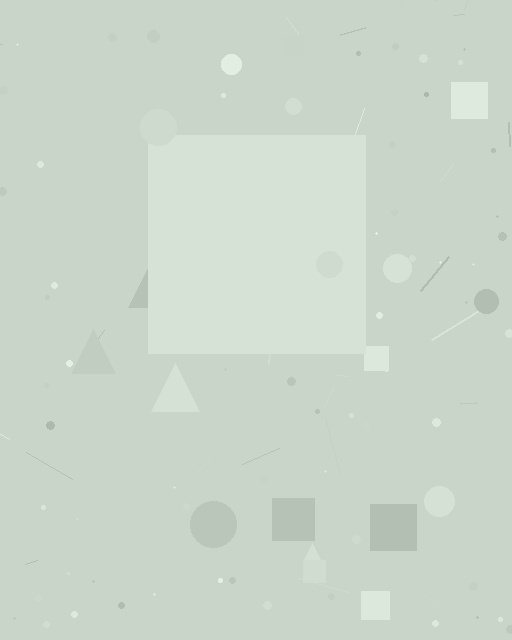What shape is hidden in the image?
A square is hidden in the image.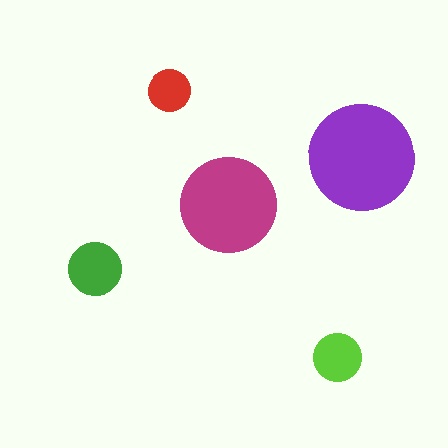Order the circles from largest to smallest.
the purple one, the magenta one, the green one, the lime one, the red one.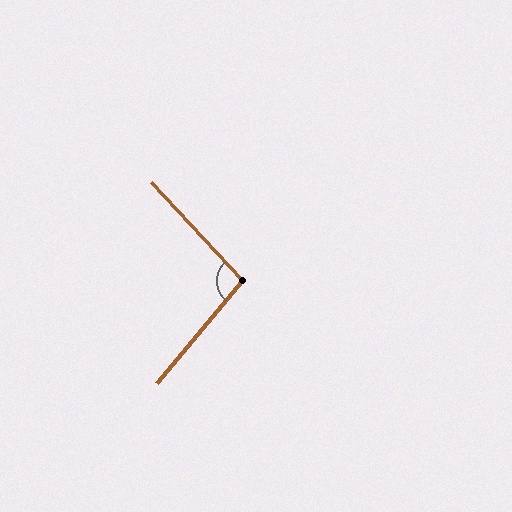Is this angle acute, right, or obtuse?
It is obtuse.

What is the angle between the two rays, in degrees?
Approximately 97 degrees.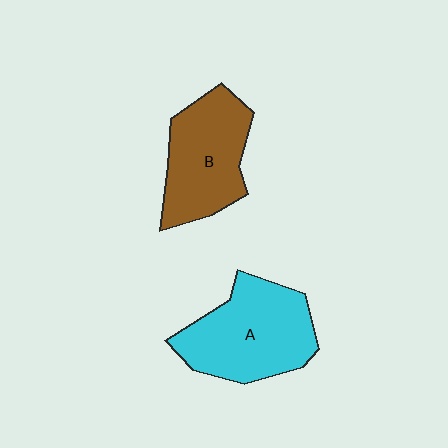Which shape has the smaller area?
Shape B (brown).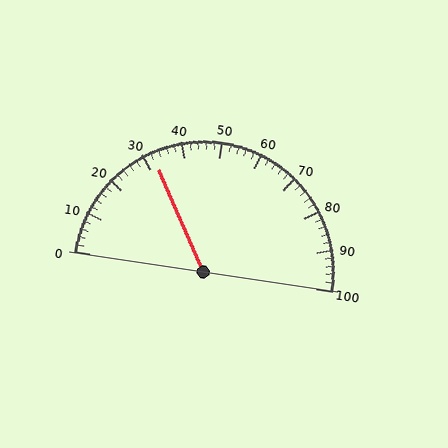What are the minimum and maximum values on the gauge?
The gauge ranges from 0 to 100.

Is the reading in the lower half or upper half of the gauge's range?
The reading is in the lower half of the range (0 to 100).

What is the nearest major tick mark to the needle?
The nearest major tick mark is 30.